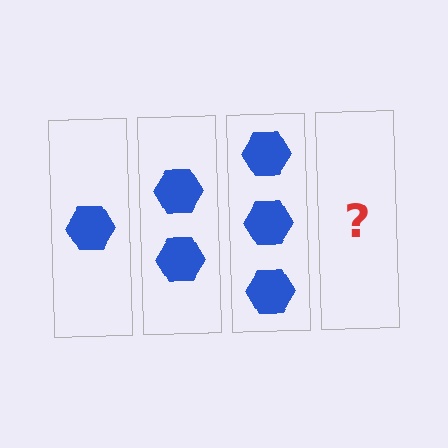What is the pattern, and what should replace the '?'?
The pattern is that each step adds one more hexagon. The '?' should be 4 hexagons.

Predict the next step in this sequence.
The next step is 4 hexagons.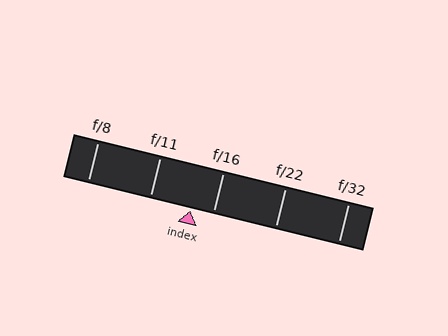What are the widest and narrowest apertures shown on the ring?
The widest aperture shown is f/8 and the narrowest is f/32.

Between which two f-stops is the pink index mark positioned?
The index mark is between f/11 and f/16.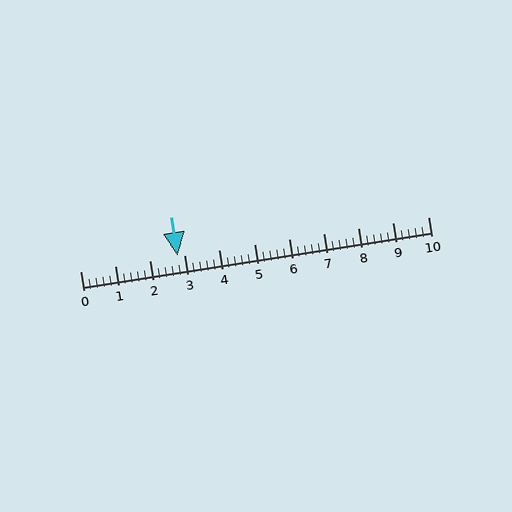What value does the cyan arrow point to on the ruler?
The cyan arrow points to approximately 2.8.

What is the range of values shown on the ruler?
The ruler shows values from 0 to 10.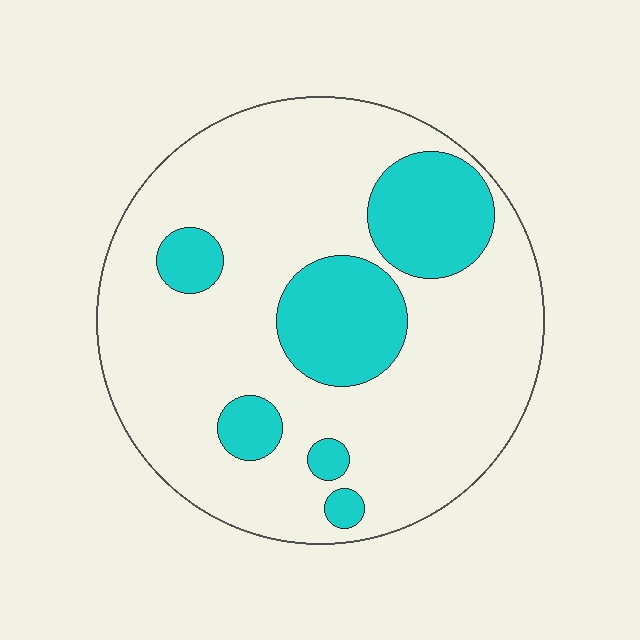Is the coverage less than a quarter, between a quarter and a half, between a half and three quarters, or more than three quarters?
Less than a quarter.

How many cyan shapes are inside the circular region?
6.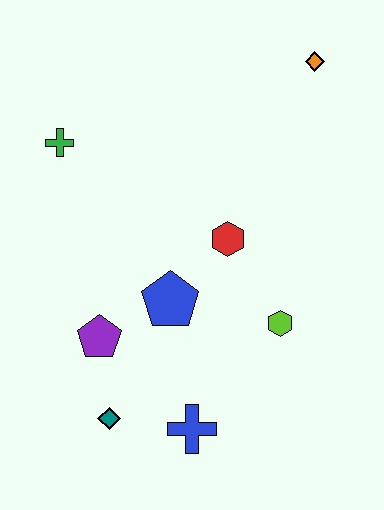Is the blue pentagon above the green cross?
No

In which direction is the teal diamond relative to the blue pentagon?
The teal diamond is below the blue pentagon.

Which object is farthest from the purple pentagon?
The orange diamond is farthest from the purple pentagon.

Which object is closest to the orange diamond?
The red hexagon is closest to the orange diamond.